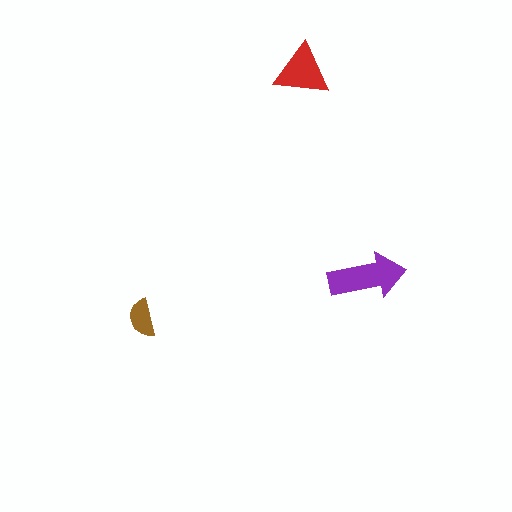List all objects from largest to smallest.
The purple arrow, the red triangle, the brown semicircle.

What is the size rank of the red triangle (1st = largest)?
2nd.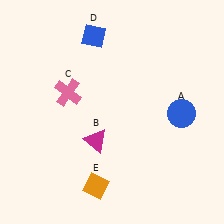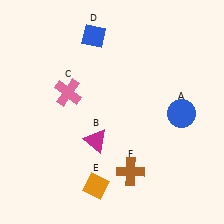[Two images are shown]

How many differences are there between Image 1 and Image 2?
There is 1 difference between the two images.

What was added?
A brown cross (F) was added in Image 2.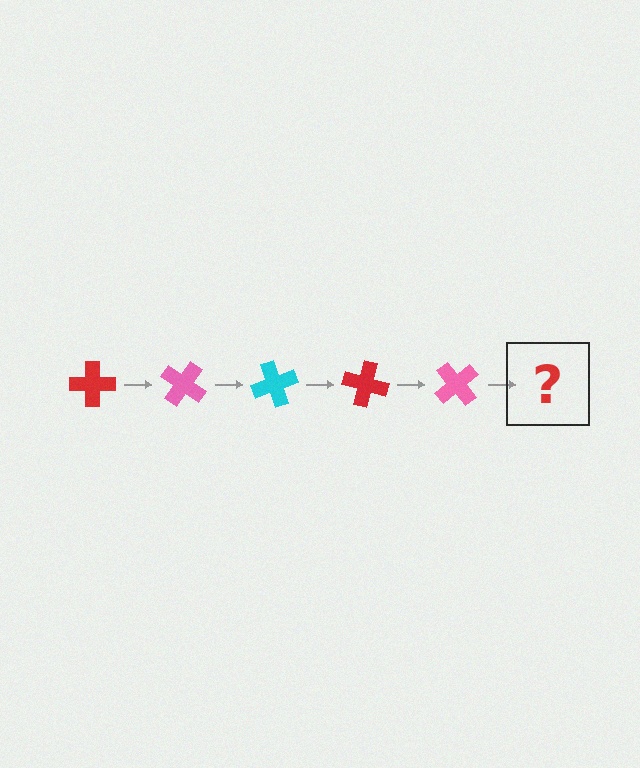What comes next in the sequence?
The next element should be a cyan cross, rotated 175 degrees from the start.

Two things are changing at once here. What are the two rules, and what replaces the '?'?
The two rules are that it rotates 35 degrees each step and the color cycles through red, pink, and cyan. The '?' should be a cyan cross, rotated 175 degrees from the start.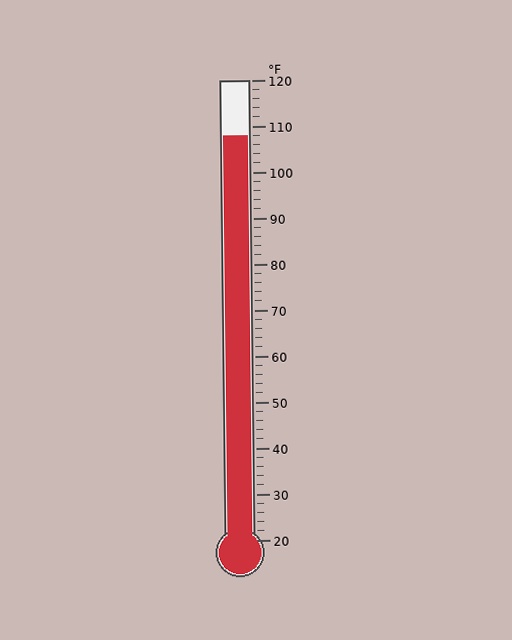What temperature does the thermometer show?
The thermometer shows approximately 108°F.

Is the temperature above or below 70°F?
The temperature is above 70°F.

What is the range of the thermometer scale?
The thermometer scale ranges from 20°F to 120°F.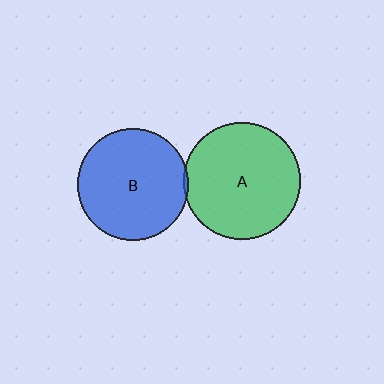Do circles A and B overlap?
Yes.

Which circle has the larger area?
Circle A (green).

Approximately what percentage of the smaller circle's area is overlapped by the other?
Approximately 5%.